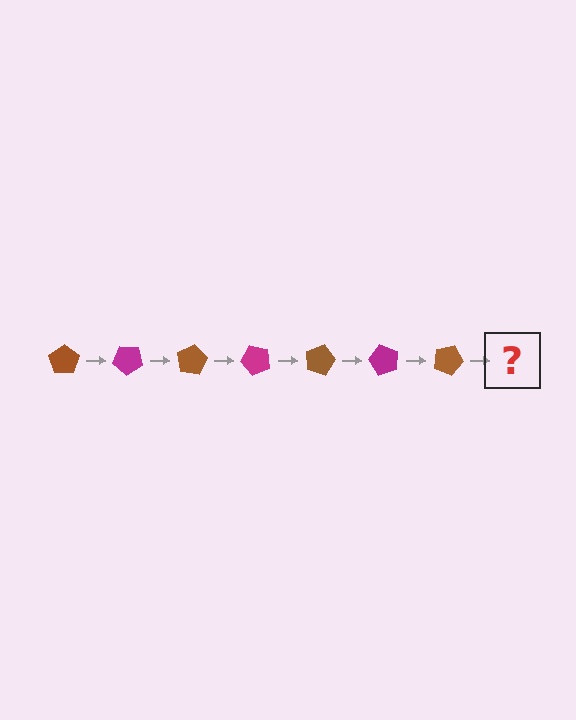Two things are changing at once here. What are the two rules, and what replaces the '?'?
The two rules are that it rotates 40 degrees each step and the color cycles through brown and magenta. The '?' should be a magenta pentagon, rotated 280 degrees from the start.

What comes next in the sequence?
The next element should be a magenta pentagon, rotated 280 degrees from the start.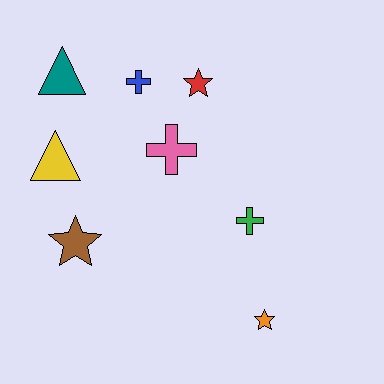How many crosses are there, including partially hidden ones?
There are 3 crosses.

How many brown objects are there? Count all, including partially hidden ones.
There is 1 brown object.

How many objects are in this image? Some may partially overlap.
There are 8 objects.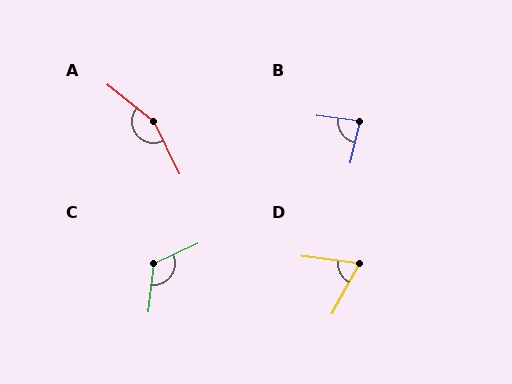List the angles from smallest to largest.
D (69°), B (85°), C (121°), A (155°).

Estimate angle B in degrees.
Approximately 85 degrees.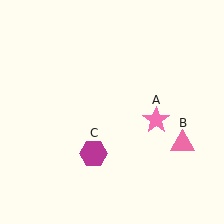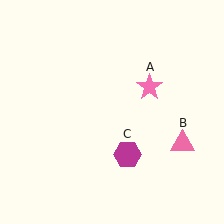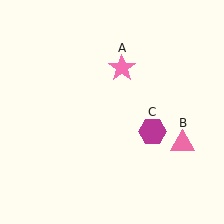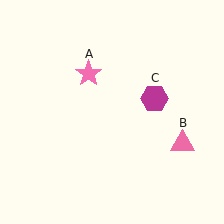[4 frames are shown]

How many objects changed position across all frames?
2 objects changed position: pink star (object A), magenta hexagon (object C).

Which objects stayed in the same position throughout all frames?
Pink triangle (object B) remained stationary.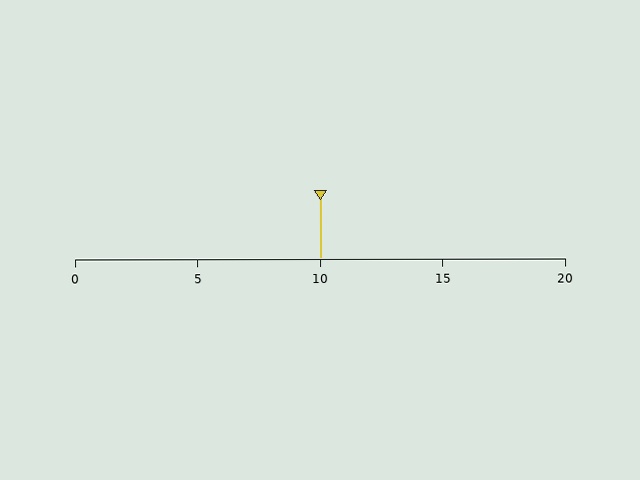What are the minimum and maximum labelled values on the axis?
The axis runs from 0 to 20.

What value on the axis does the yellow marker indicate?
The marker indicates approximately 10.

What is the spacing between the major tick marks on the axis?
The major ticks are spaced 5 apart.